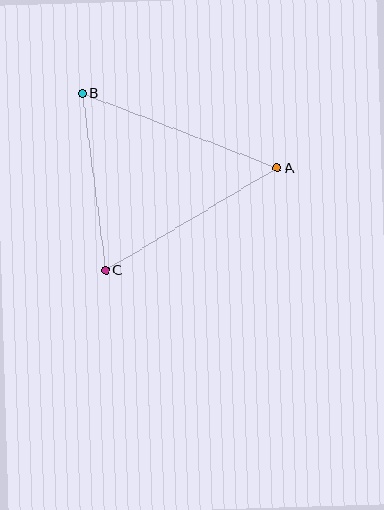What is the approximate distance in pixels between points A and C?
The distance between A and C is approximately 200 pixels.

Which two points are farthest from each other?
Points A and B are farthest from each other.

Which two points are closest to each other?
Points B and C are closest to each other.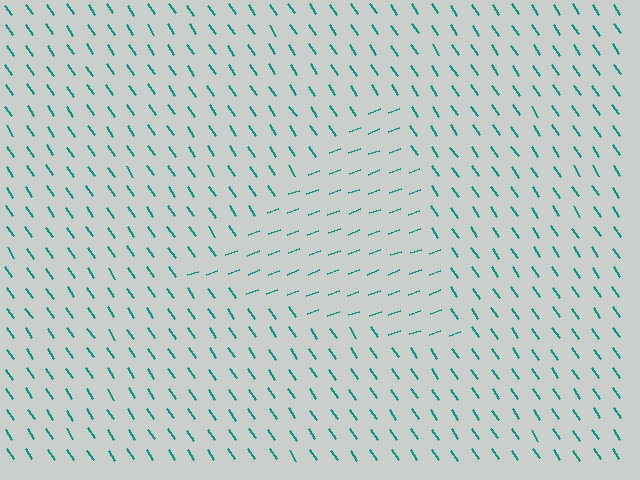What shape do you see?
I see a triangle.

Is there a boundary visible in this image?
Yes, there is a texture boundary formed by a change in line orientation.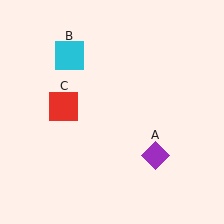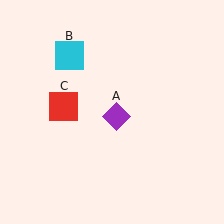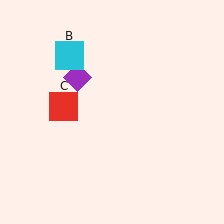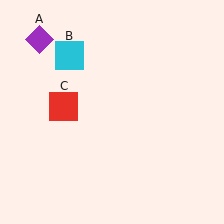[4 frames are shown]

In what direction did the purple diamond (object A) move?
The purple diamond (object A) moved up and to the left.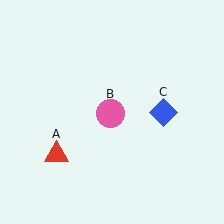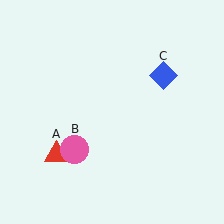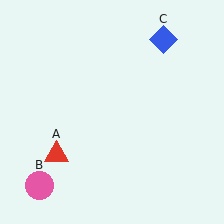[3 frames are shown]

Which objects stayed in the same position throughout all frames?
Red triangle (object A) remained stationary.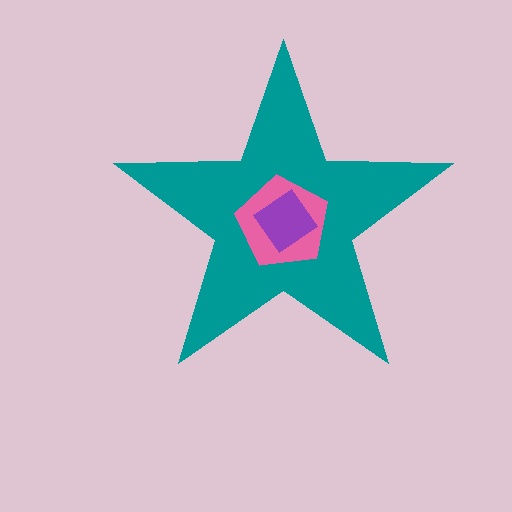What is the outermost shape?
The teal star.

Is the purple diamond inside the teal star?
Yes.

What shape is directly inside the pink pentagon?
The purple diamond.